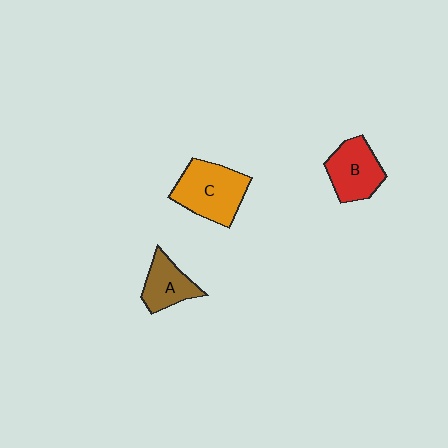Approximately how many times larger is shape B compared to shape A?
Approximately 1.3 times.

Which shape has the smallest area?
Shape A (brown).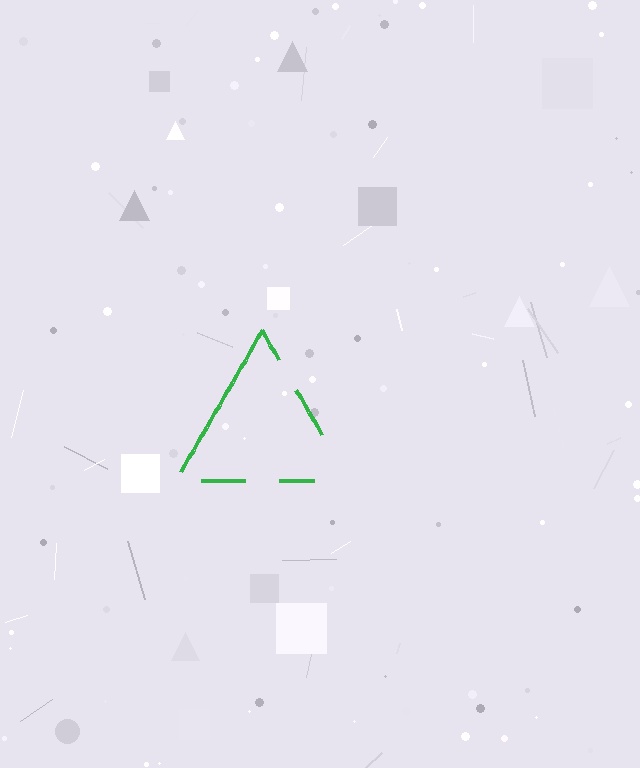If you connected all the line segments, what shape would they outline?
They would outline a triangle.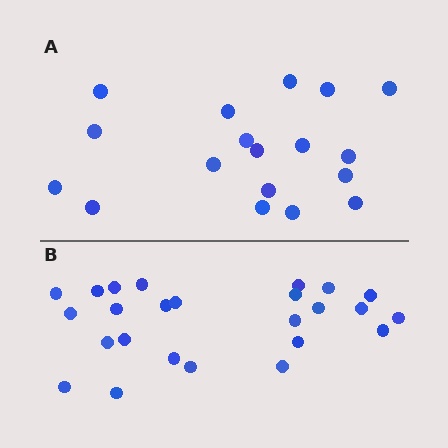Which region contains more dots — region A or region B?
Region B (the bottom region) has more dots.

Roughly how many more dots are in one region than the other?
Region B has roughly 8 or so more dots than region A.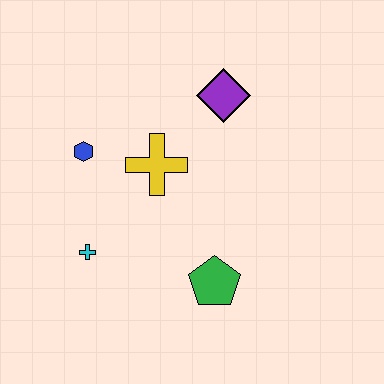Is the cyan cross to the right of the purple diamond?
No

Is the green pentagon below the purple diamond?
Yes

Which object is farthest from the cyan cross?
The purple diamond is farthest from the cyan cross.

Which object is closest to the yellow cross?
The blue hexagon is closest to the yellow cross.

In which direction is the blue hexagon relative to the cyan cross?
The blue hexagon is above the cyan cross.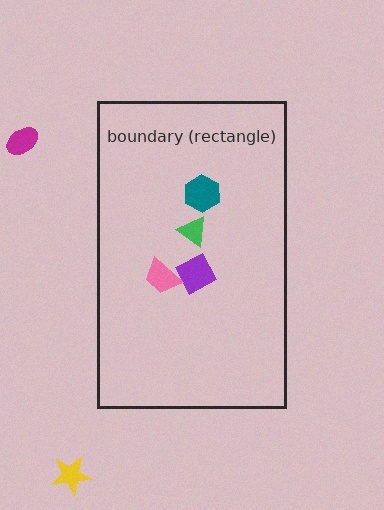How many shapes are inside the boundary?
4 inside, 2 outside.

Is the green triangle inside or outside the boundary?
Inside.